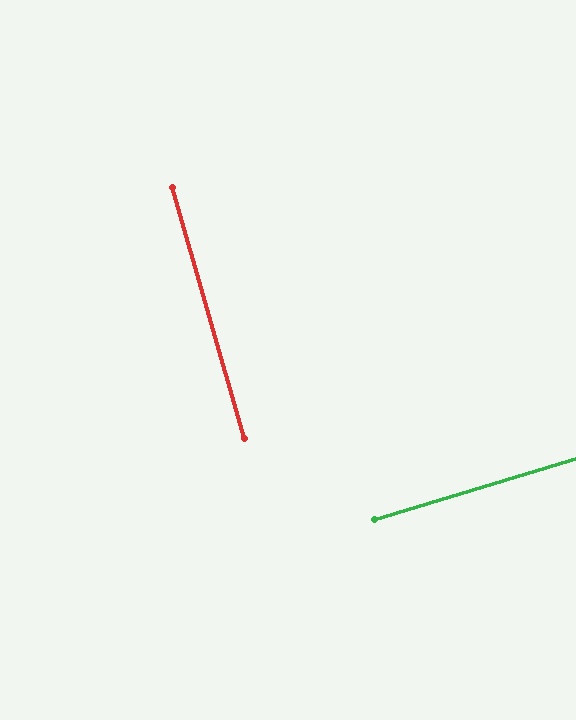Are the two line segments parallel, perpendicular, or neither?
Perpendicular — they meet at approximately 89°.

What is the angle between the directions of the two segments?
Approximately 89 degrees.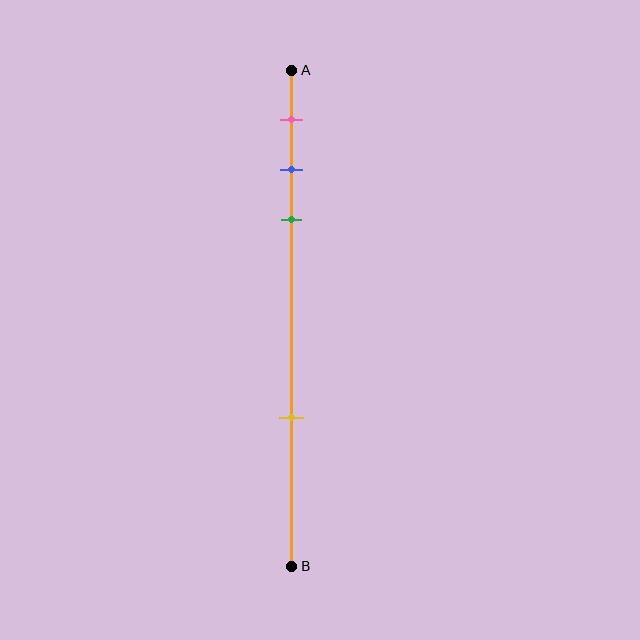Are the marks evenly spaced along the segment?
No, the marks are not evenly spaced.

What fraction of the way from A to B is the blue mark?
The blue mark is approximately 20% (0.2) of the way from A to B.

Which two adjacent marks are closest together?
The blue and green marks are the closest adjacent pair.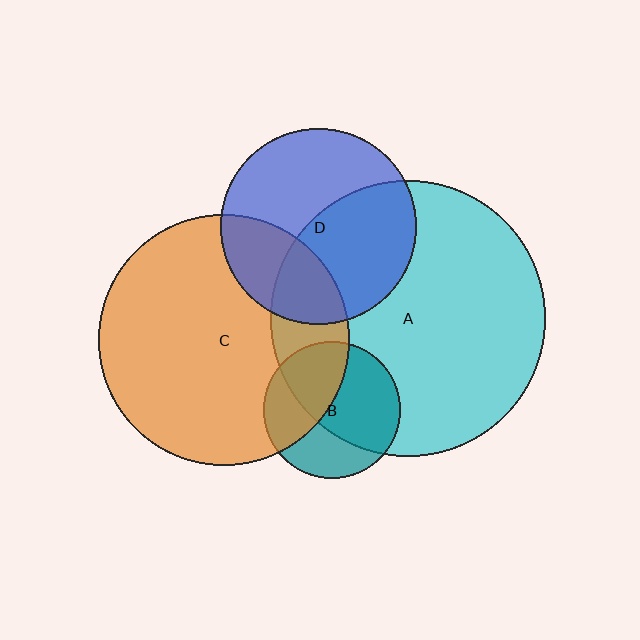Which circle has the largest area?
Circle A (cyan).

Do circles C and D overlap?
Yes.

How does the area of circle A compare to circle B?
Approximately 4.1 times.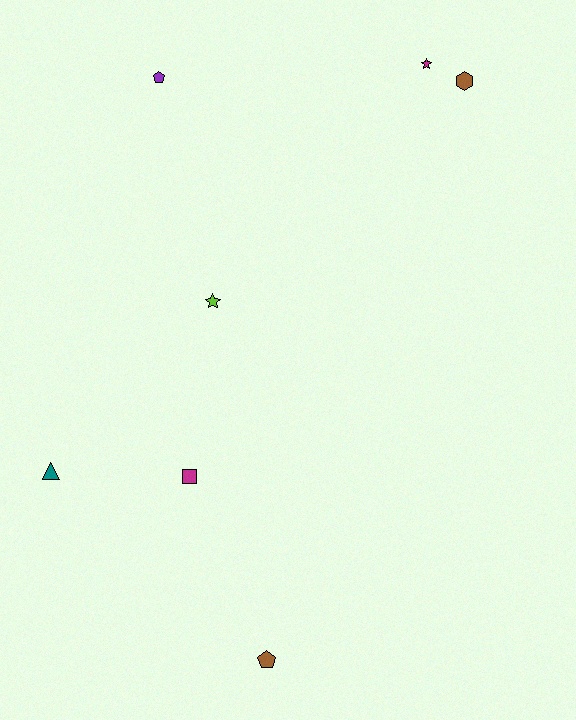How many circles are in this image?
There are no circles.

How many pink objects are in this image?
There are no pink objects.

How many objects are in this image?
There are 7 objects.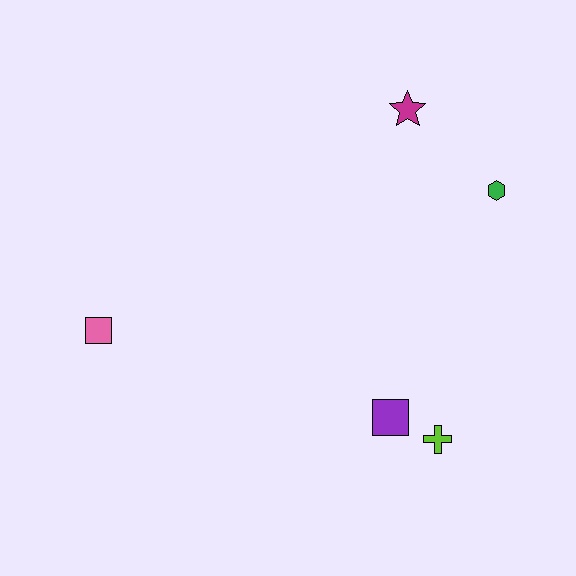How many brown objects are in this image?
There are no brown objects.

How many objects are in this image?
There are 5 objects.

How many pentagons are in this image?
There are no pentagons.